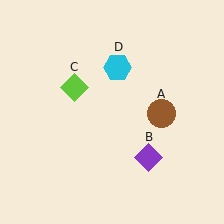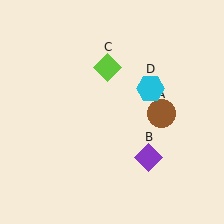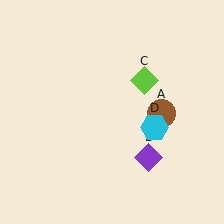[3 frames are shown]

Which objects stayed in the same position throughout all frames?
Brown circle (object A) and purple diamond (object B) remained stationary.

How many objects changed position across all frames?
2 objects changed position: lime diamond (object C), cyan hexagon (object D).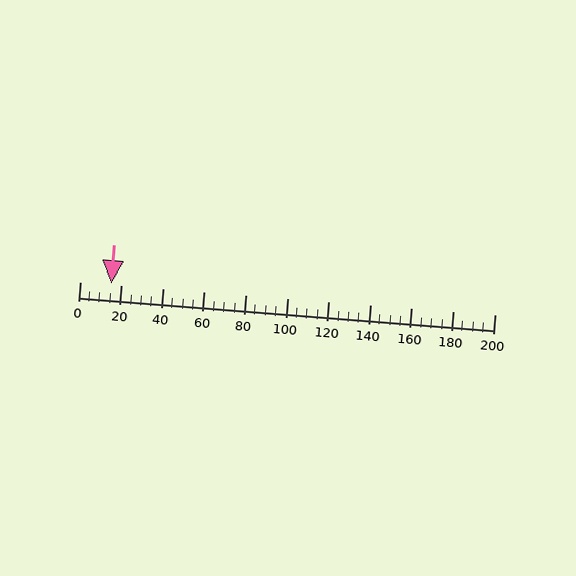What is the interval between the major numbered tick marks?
The major tick marks are spaced 20 units apart.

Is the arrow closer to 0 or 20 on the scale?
The arrow is closer to 20.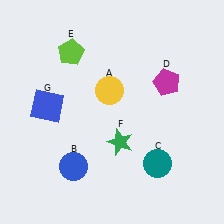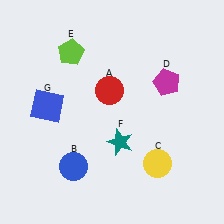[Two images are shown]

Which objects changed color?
A changed from yellow to red. C changed from teal to yellow. F changed from green to teal.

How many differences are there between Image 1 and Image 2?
There are 3 differences between the two images.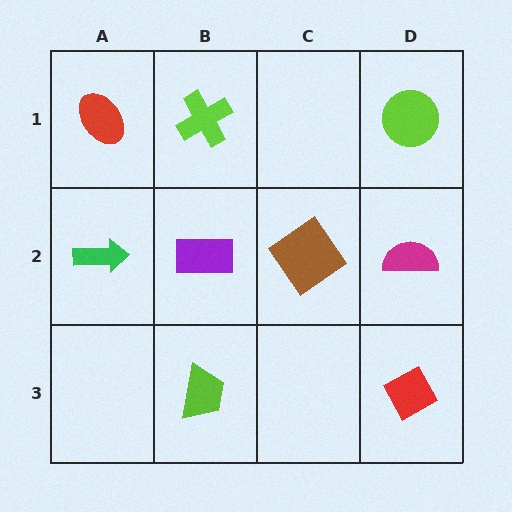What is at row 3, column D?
A red diamond.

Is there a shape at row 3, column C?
No, that cell is empty.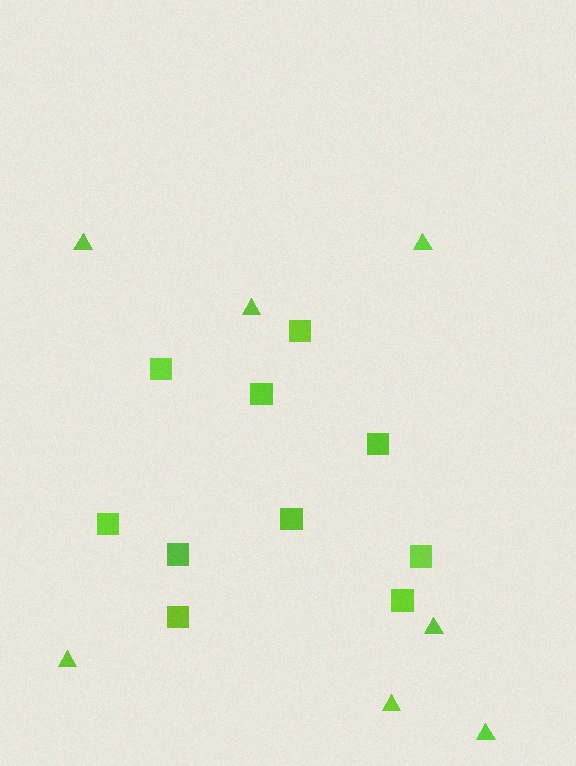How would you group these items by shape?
There are 2 groups: one group of squares (10) and one group of triangles (7).